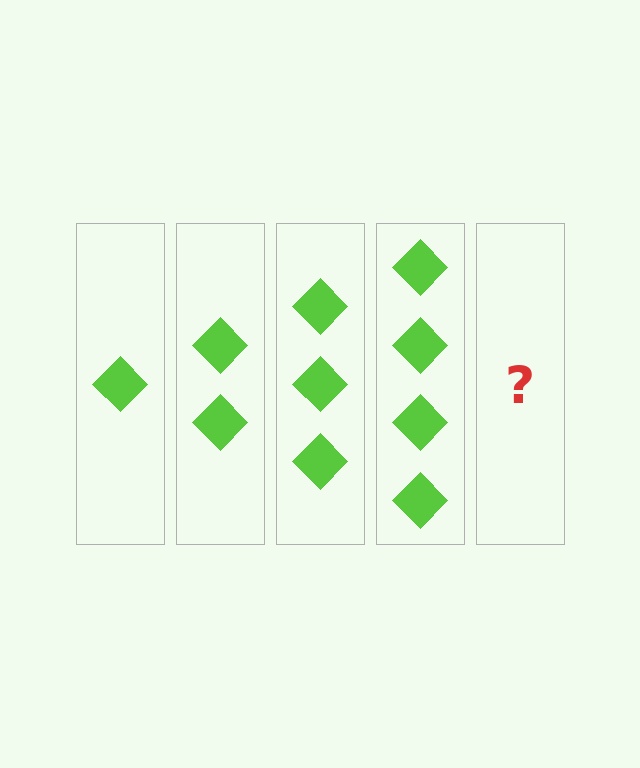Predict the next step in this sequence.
The next step is 5 diamonds.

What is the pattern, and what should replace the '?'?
The pattern is that each step adds one more diamond. The '?' should be 5 diamonds.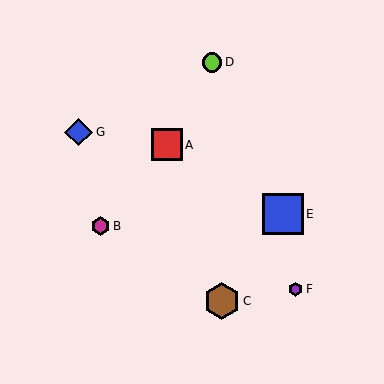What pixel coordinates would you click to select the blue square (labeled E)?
Click at (283, 214) to select the blue square E.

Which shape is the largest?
The blue square (labeled E) is the largest.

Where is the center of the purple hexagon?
The center of the purple hexagon is at (296, 289).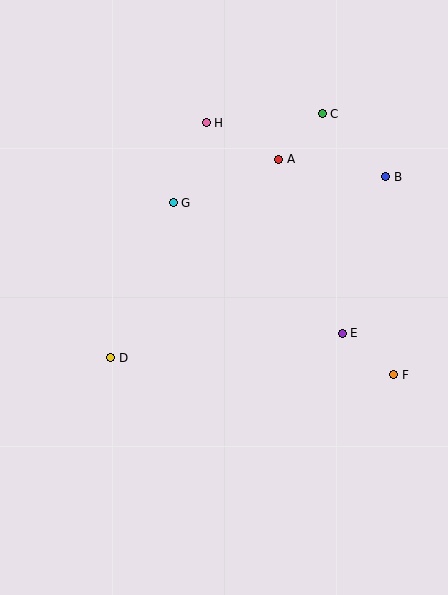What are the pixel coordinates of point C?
Point C is at (322, 114).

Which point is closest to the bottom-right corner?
Point F is closest to the bottom-right corner.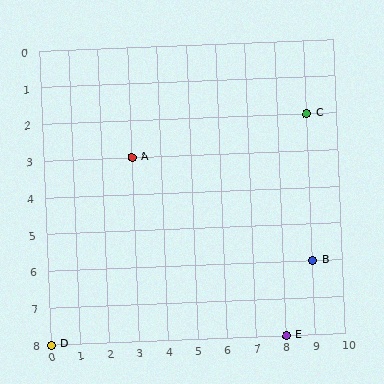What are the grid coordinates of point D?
Point D is at grid coordinates (0, 8).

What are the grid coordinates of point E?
Point E is at grid coordinates (8, 8).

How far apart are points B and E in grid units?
Points B and E are 1 column and 2 rows apart (about 2.2 grid units diagonally).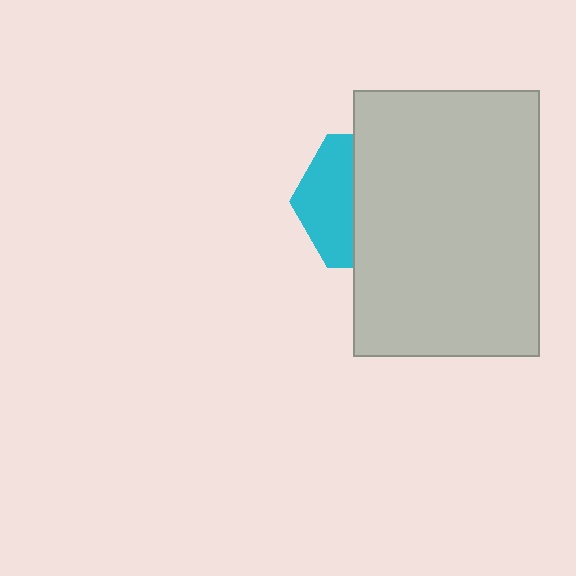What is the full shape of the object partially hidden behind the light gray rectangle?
The partially hidden object is a cyan hexagon.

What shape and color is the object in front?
The object in front is a light gray rectangle.